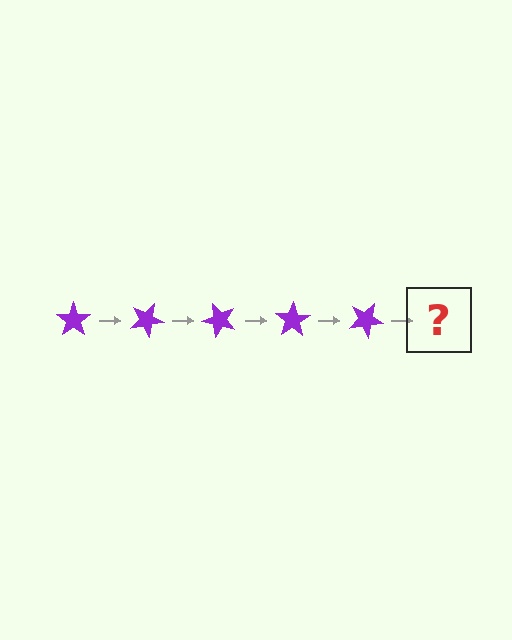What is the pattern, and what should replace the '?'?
The pattern is that the star rotates 25 degrees each step. The '?' should be a purple star rotated 125 degrees.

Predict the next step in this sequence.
The next step is a purple star rotated 125 degrees.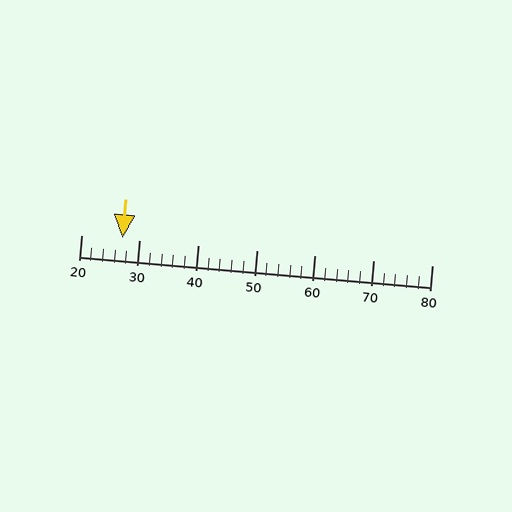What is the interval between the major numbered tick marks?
The major tick marks are spaced 10 units apart.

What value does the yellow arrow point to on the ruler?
The yellow arrow points to approximately 27.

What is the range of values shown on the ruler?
The ruler shows values from 20 to 80.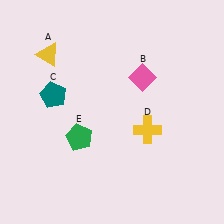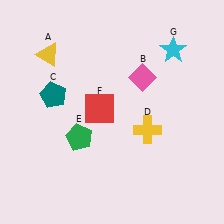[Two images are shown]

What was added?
A red square (F), a cyan star (G) were added in Image 2.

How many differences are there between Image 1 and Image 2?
There are 2 differences between the two images.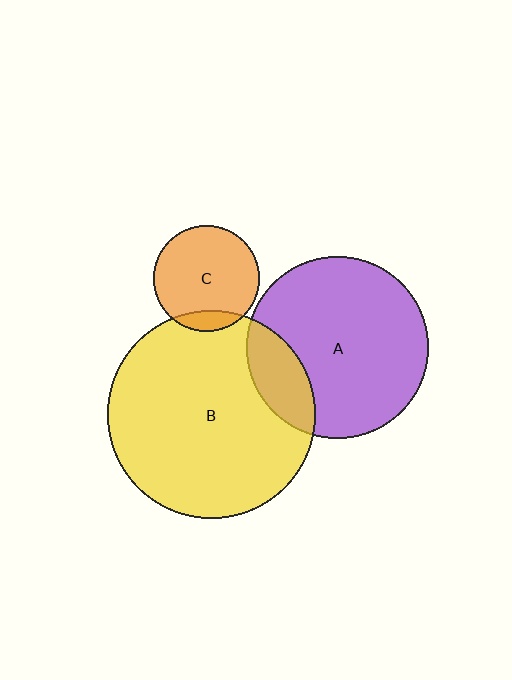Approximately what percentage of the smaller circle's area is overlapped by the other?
Approximately 10%.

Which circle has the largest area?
Circle B (yellow).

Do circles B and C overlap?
Yes.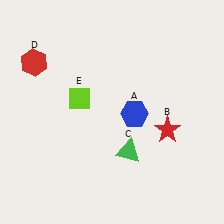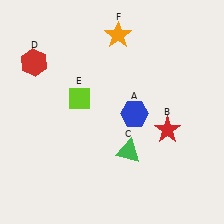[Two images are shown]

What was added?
An orange star (F) was added in Image 2.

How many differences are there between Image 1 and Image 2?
There is 1 difference between the two images.